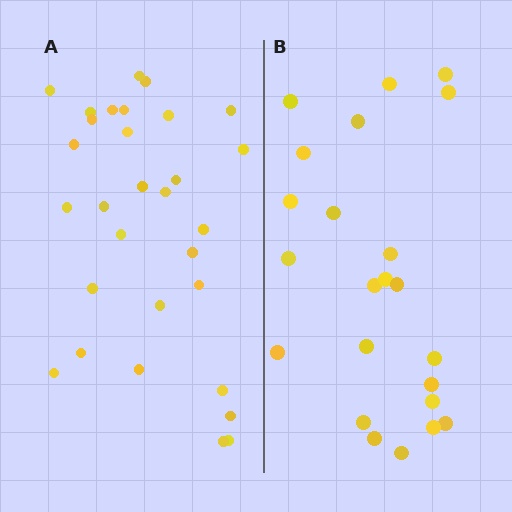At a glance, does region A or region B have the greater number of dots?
Region A (the left region) has more dots.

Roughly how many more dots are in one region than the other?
Region A has roughly 8 or so more dots than region B.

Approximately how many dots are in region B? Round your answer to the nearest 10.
About 20 dots. (The exact count is 23, which rounds to 20.)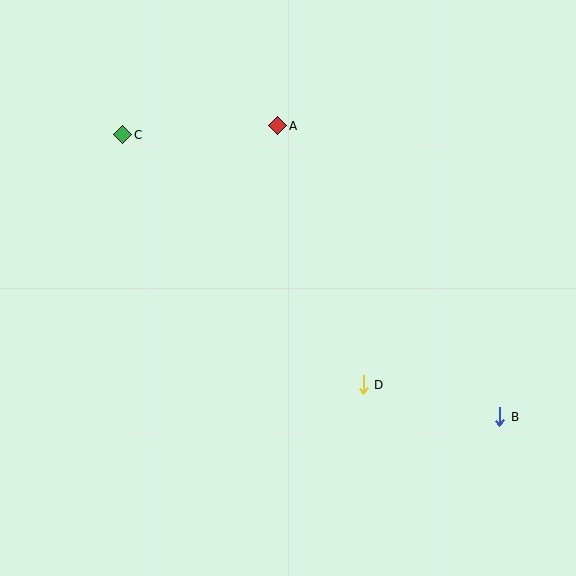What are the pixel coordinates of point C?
Point C is at (123, 135).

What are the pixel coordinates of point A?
Point A is at (278, 126).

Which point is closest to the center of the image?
Point D at (363, 385) is closest to the center.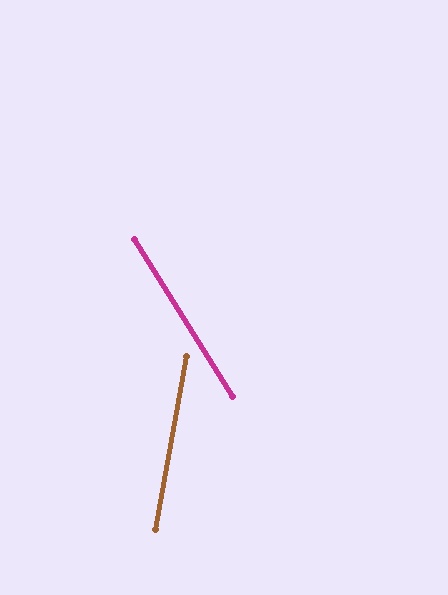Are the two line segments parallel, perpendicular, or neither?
Neither parallel nor perpendicular — they differ by about 42°.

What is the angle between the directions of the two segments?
Approximately 42 degrees.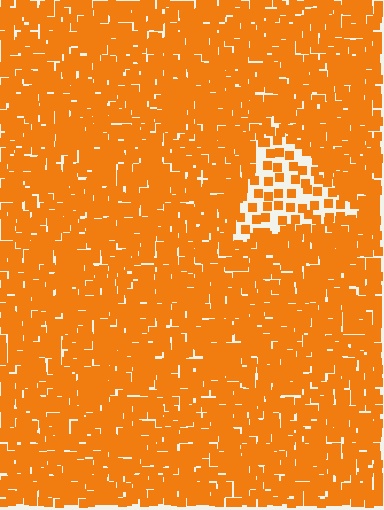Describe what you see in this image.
The image contains small orange elements arranged at two different densities. A triangle-shaped region is visible where the elements are less densely packed than the surrounding area.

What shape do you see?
I see a triangle.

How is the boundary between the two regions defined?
The boundary is defined by a change in element density (approximately 2.6x ratio). All elements are the same color, size, and shape.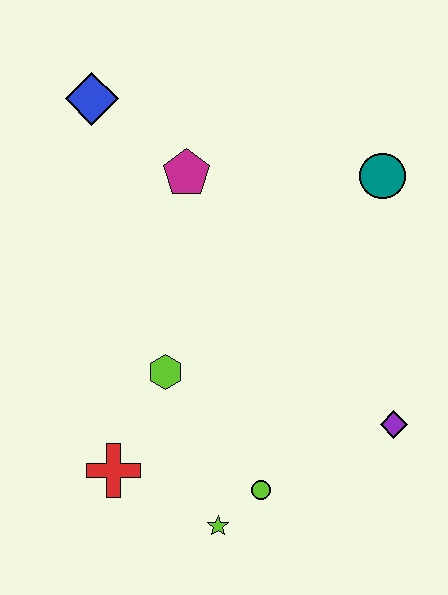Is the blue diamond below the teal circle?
No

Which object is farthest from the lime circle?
The blue diamond is farthest from the lime circle.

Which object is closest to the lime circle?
The lime star is closest to the lime circle.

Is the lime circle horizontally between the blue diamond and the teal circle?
Yes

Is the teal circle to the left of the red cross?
No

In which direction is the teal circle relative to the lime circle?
The teal circle is above the lime circle.